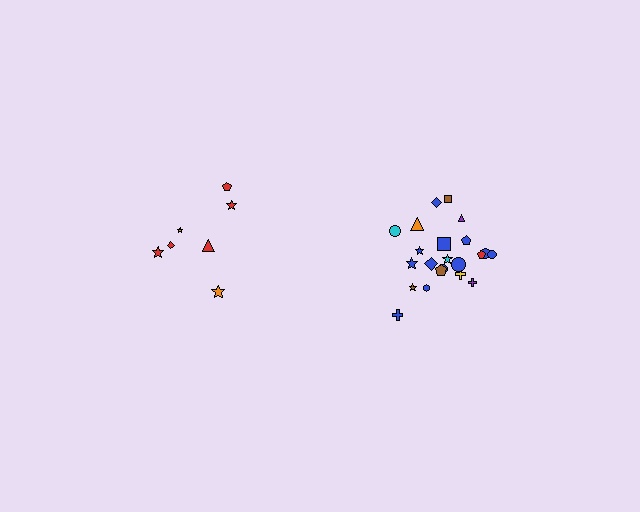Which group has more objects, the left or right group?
The right group.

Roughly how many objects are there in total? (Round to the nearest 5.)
Roughly 30 objects in total.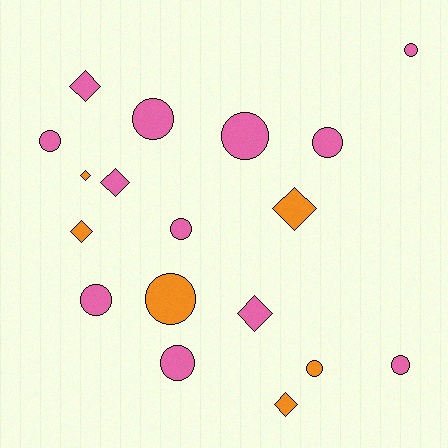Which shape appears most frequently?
Circle, with 11 objects.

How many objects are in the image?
There are 18 objects.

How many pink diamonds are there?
There are 3 pink diamonds.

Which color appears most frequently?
Pink, with 12 objects.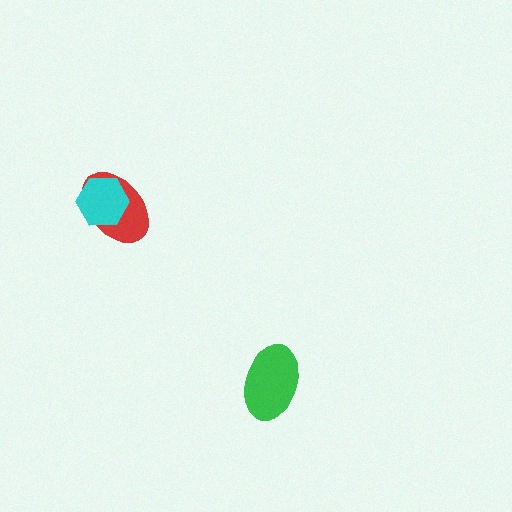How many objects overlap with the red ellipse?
1 object overlaps with the red ellipse.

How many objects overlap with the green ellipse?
0 objects overlap with the green ellipse.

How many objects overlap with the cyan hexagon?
1 object overlaps with the cyan hexagon.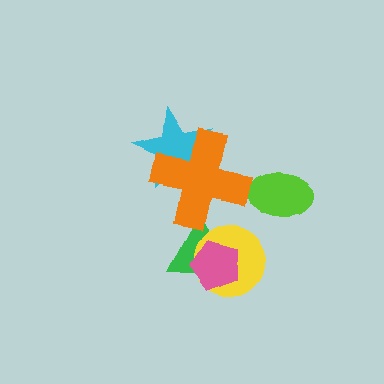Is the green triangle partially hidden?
Yes, it is partially covered by another shape.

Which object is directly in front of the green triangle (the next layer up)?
The yellow circle is directly in front of the green triangle.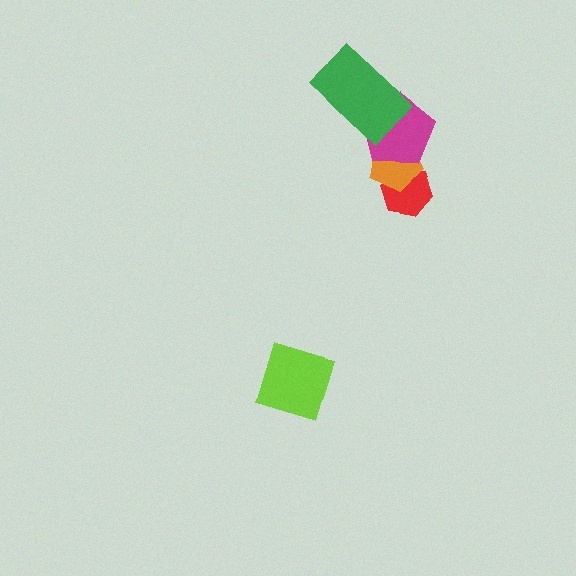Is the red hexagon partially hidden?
Yes, it is partially covered by another shape.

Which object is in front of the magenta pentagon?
The green rectangle is in front of the magenta pentagon.